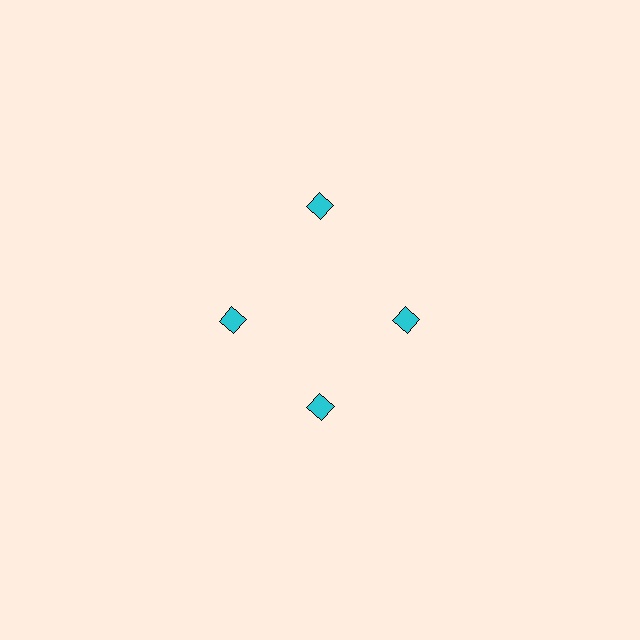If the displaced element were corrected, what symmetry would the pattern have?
It would have 4-fold rotational symmetry — the pattern would map onto itself every 90 degrees.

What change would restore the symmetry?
The symmetry would be restored by moving it inward, back onto the ring so that all 4 diamonds sit at equal angles and equal distance from the center.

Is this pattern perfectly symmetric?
No. The 4 cyan diamonds are arranged in a ring, but one element near the 12 o'clock position is pushed outward from the center, breaking the 4-fold rotational symmetry.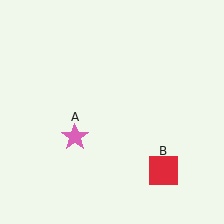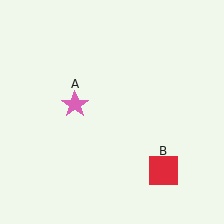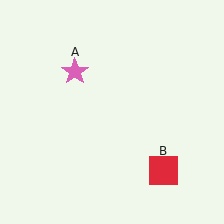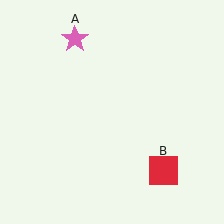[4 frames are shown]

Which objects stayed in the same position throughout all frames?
Red square (object B) remained stationary.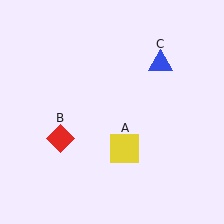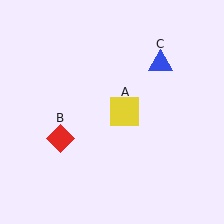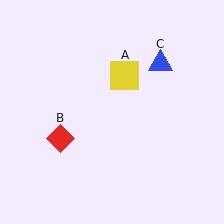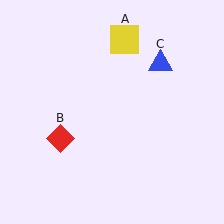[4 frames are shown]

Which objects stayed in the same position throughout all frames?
Red diamond (object B) and blue triangle (object C) remained stationary.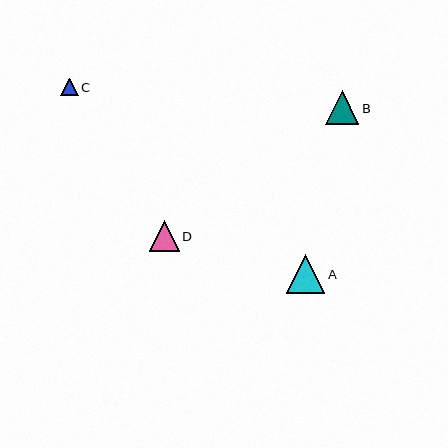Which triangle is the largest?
Triangle A is the largest with a size of approximately 38 pixels.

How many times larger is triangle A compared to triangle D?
Triangle A is approximately 1.3 times the size of triangle D.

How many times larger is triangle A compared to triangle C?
Triangle A is approximately 2.2 times the size of triangle C.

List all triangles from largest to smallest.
From largest to smallest: A, B, D, C.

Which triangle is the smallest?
Triangle C is the smallest with a size of approximately 17 pixels.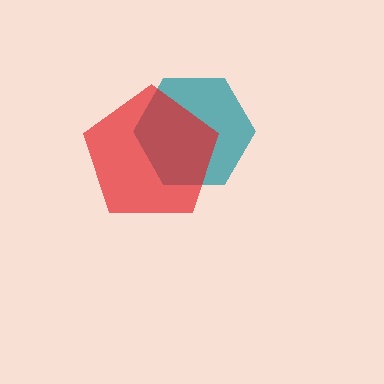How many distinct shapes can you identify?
There are 2 distinct shapes: a teal hexagon, a red pentagon.